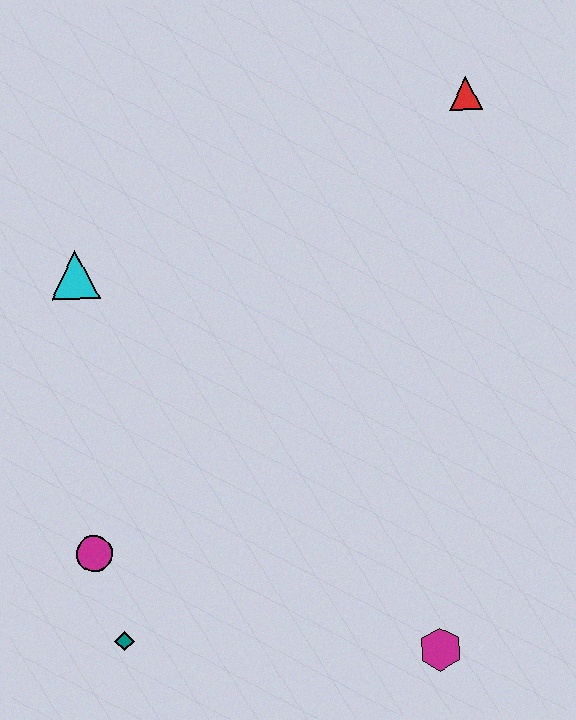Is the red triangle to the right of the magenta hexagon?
Yes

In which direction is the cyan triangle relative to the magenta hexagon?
The cyan triangle is above the magenta hexagon.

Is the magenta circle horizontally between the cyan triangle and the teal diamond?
Yes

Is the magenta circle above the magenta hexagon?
Yes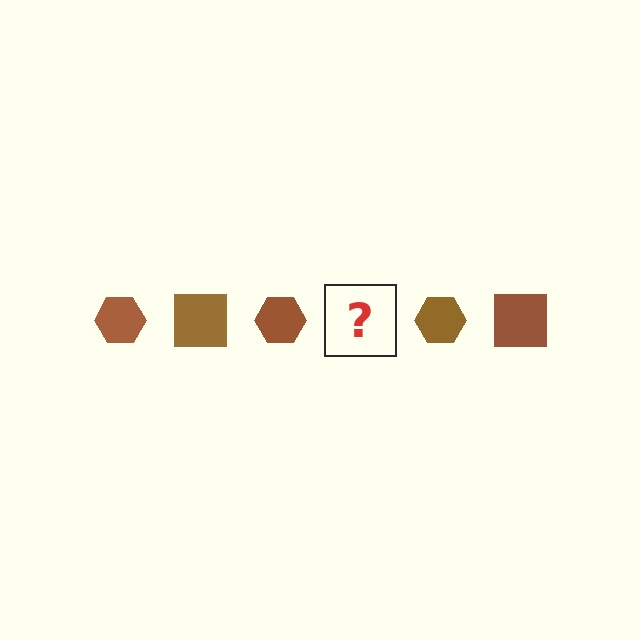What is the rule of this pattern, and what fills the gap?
The rule is that the pattern cycles through hexagon, square shapes in brown. The gap should be filled with a brown square.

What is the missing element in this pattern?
The missing element is a brown square.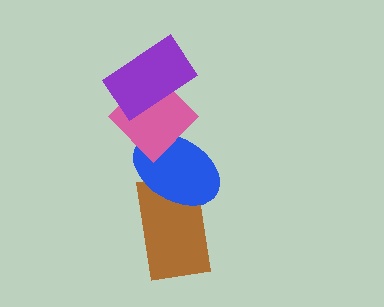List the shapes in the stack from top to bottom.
From top to bottom: the purple rectangle, the pink diamond, the blue ellipse, the brown rectangle.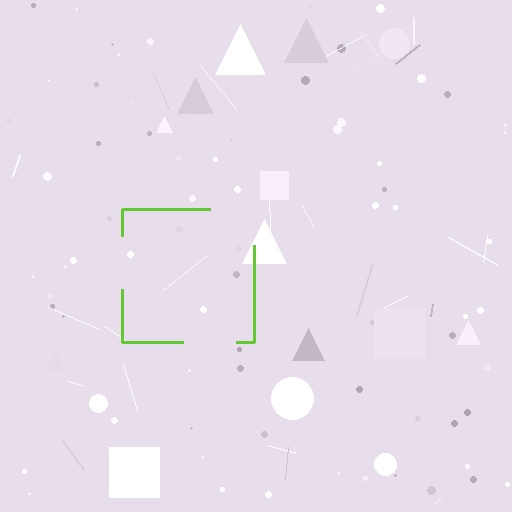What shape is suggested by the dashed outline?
The dashed outline suggests a square.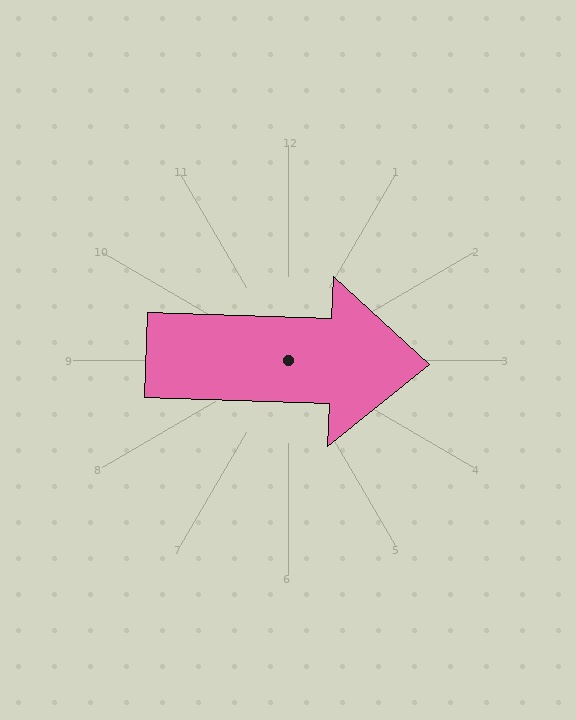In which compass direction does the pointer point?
East.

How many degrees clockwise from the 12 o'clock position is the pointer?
Approximately 92 degrees.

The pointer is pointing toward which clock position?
Roughly 3 o'clock.